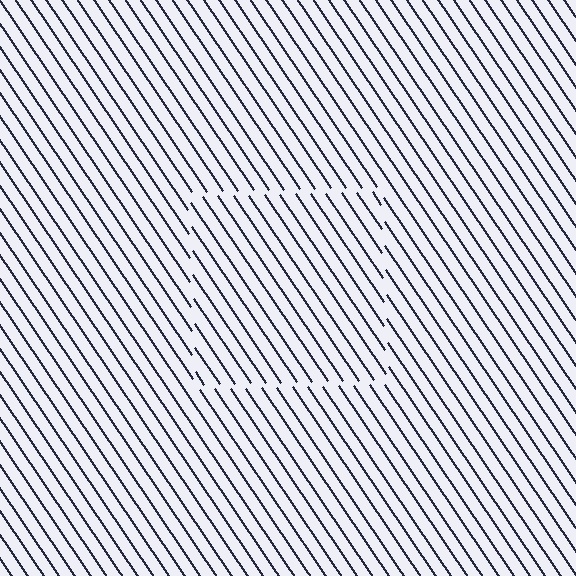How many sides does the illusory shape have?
4 sides — the line-ends trace a square.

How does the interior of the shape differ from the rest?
The interior of the shape contains the same grating, shifted by half a period — the contour is defined by the phase discontinuity where line-ends from the inner and outer gratings abut.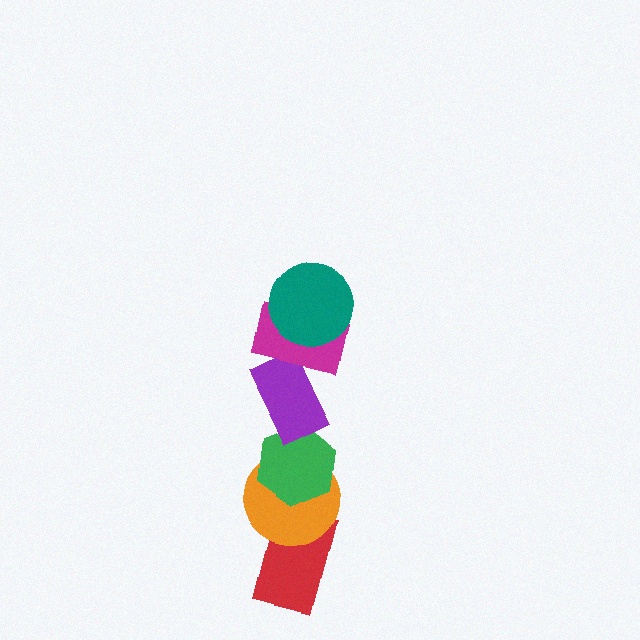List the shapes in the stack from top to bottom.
From top to bottom: the teal circle, the magenta rectangle, the purple rectangle, the green hexagon, the orange circle, the red rectangle.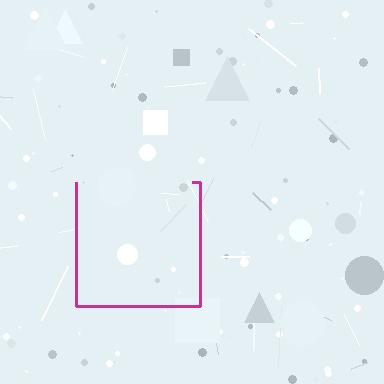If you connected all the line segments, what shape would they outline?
They would outline a square.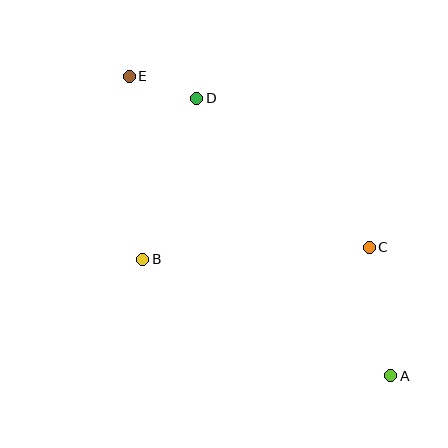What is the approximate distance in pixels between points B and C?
The distance between B and C is approximately 227 pixels.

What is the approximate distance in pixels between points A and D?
The distance between A and D is approximately 339 pixels.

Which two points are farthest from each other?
Points A and E are farthest from each other.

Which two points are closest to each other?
Points D and E are closest to each other.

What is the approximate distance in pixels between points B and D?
The distance between B and D is approximately 170 pixels.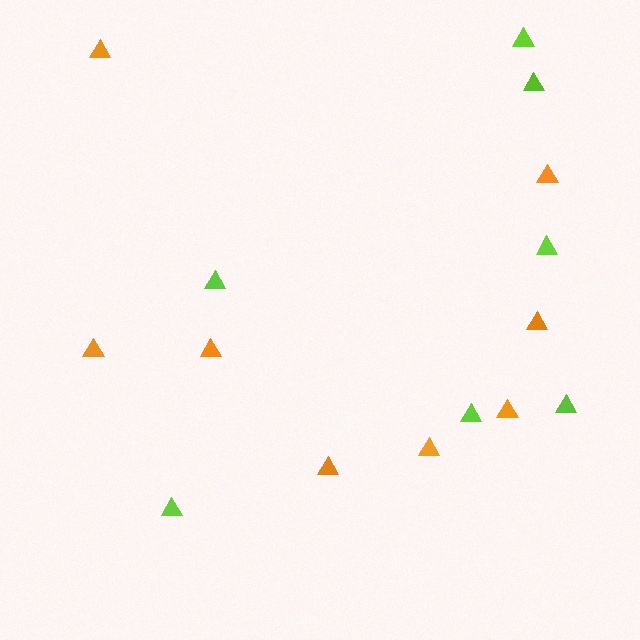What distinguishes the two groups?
There are 2 groups: one group of orange triangles (8) and one group of lime triangles (7).